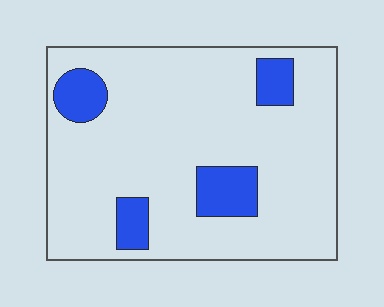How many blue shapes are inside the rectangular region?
4.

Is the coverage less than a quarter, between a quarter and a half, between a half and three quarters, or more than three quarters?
Less than a quarter.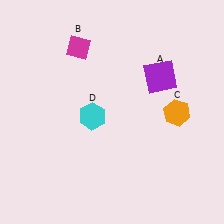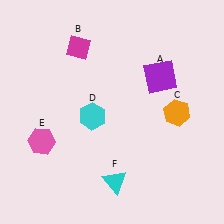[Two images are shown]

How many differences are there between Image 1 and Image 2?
There are 2 differences between the two images.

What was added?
A pink hexagon (E), a cyan triangle (F) were added in Image 2.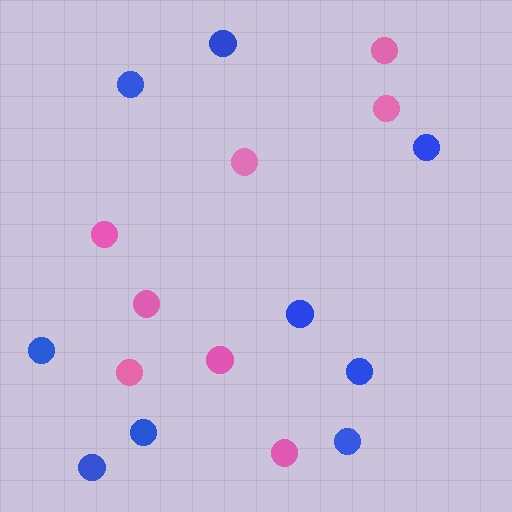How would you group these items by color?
There are 2 groups: one group of pink circles (8) and one group of blue circles (9).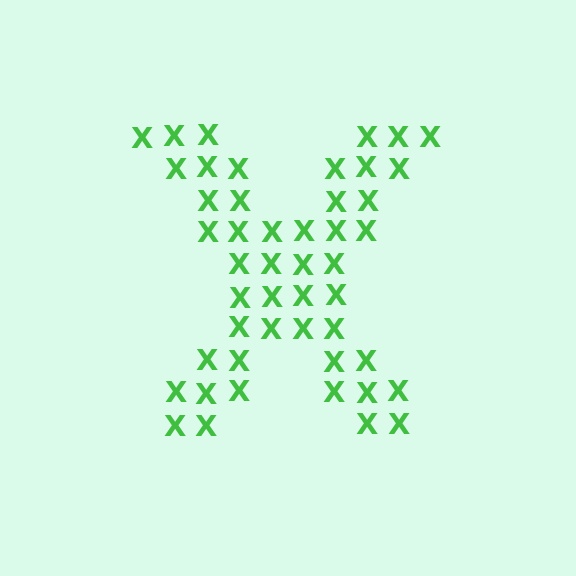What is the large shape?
The large shape is the letter X.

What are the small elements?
The small elements are letter X's.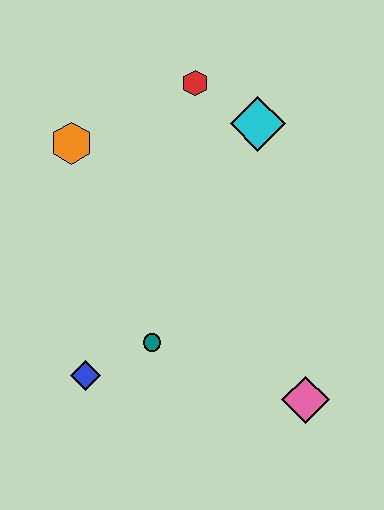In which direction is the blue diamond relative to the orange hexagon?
The blue diamond is below the orange hexagon.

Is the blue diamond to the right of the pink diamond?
No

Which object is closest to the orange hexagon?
The red hexagon is closest to the orange hexagon.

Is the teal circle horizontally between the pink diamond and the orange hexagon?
Yes